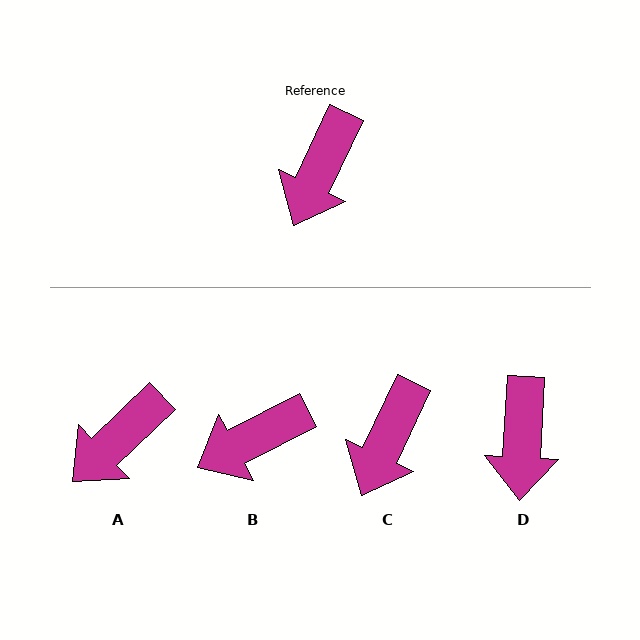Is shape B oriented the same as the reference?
No, it is off by about 37 degrees.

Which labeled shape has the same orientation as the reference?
C.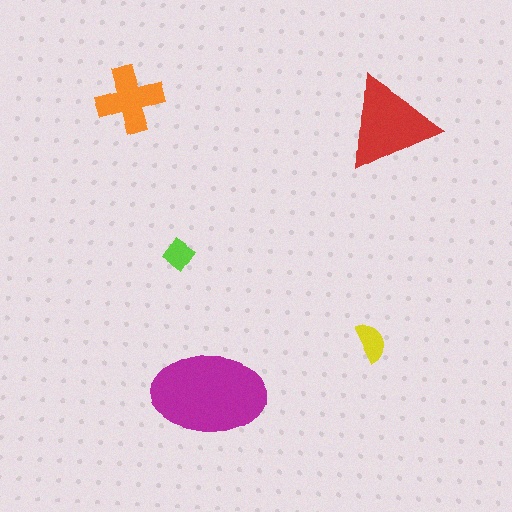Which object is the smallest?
The lime diamond.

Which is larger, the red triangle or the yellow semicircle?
The red triangle.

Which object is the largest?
The magenta ellipse.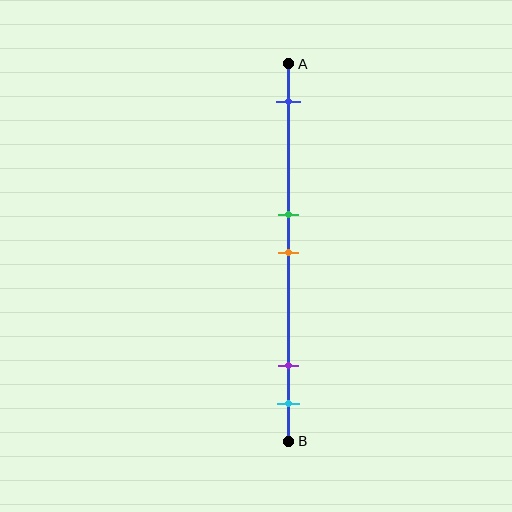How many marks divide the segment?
There are 5 marks dividing the segment.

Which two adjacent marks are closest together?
The green and orange marks are the closest adjacent pair.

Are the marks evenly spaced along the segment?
No, the marks are not evenly spaced.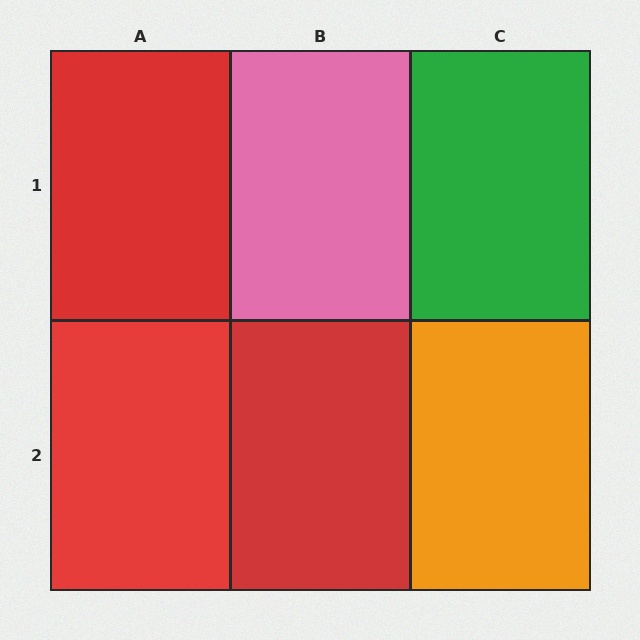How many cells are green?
1 cell is green.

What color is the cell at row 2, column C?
Orange.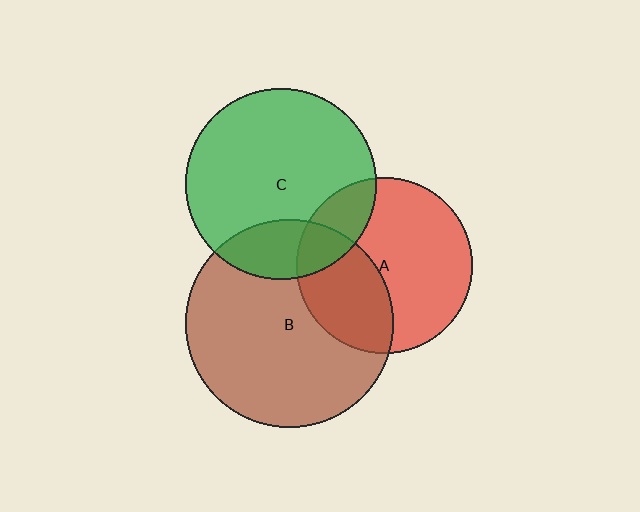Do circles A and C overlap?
Yes.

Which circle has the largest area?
Circle B (brown).